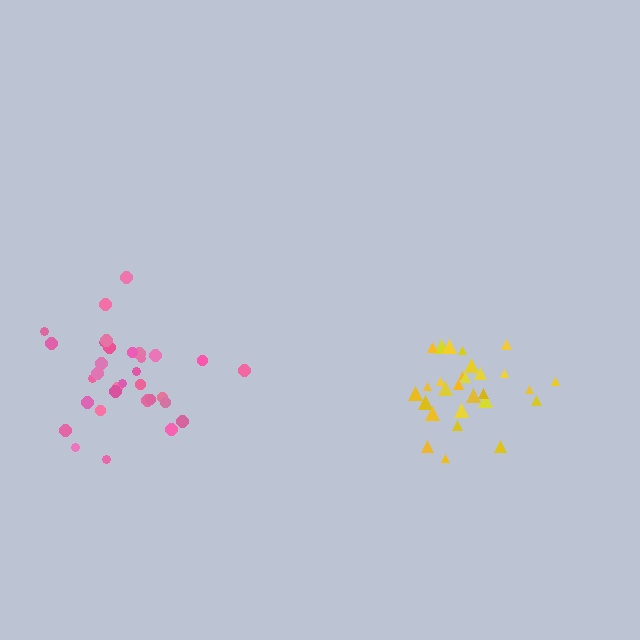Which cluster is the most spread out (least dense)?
Pink.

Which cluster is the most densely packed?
Yellow.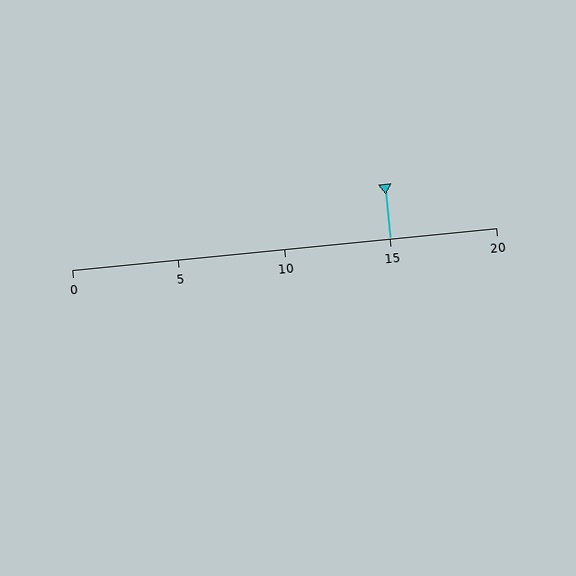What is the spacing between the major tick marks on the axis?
The major ticks are spaced 5 apart.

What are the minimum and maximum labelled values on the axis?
The axis runs from 0 to 20.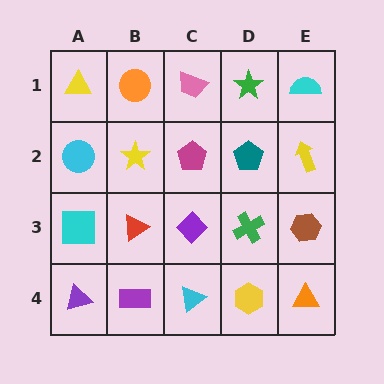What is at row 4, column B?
A purple rectangle.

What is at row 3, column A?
A cyan square.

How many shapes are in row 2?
5 shapes.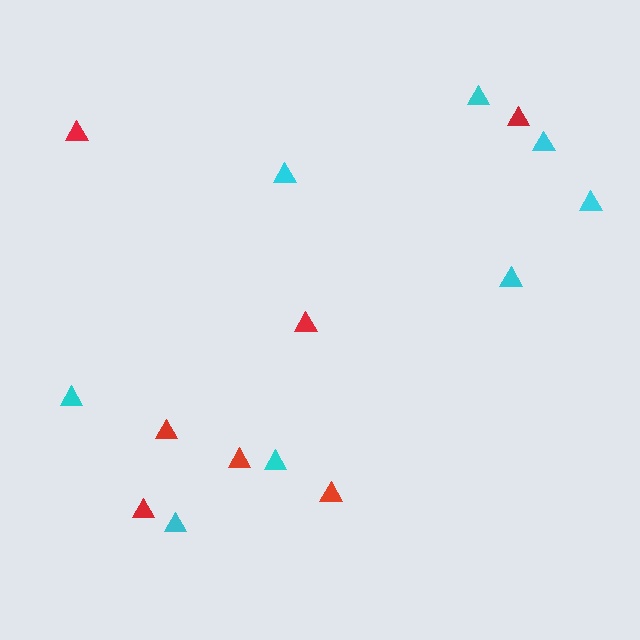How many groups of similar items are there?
There are 2 groups: one group of red triangles (7) and one group of cyan triangles (8).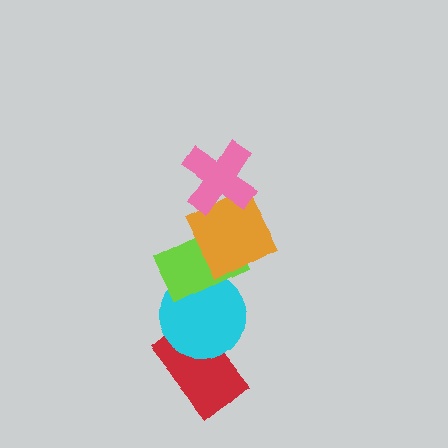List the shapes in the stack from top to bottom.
From top to bottom: the pink cross, the orange square, the lime rectangle, the cyan circle, the red rectangle.